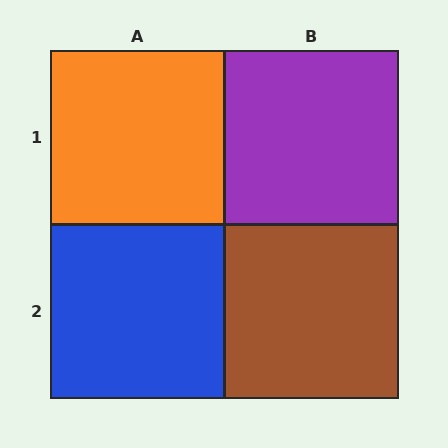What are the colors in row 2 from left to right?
Blue, brown.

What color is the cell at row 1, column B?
Purple.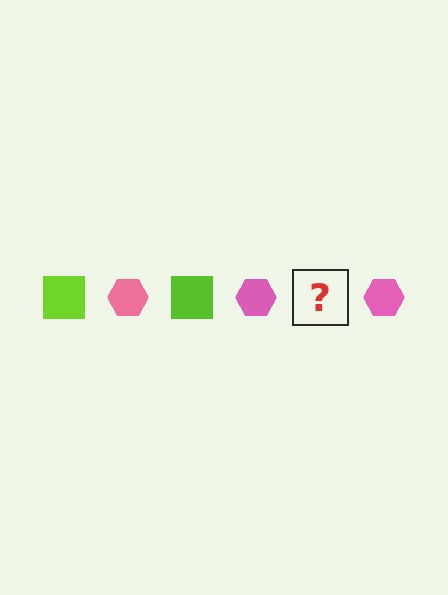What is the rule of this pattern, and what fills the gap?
The rule is that the pattern alternates between lime square and pink hexagon. The gap should be filled with a lime square.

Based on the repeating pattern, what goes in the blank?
The blank should be a lime square.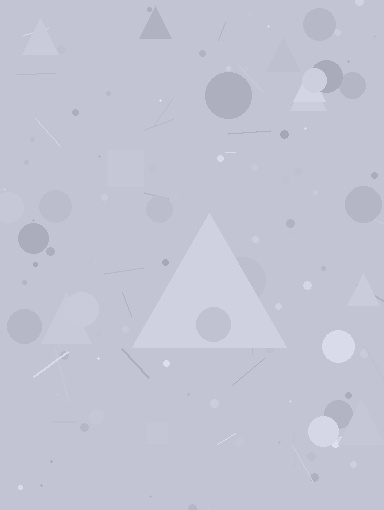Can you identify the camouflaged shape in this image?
The camouflaged shape is a triangle.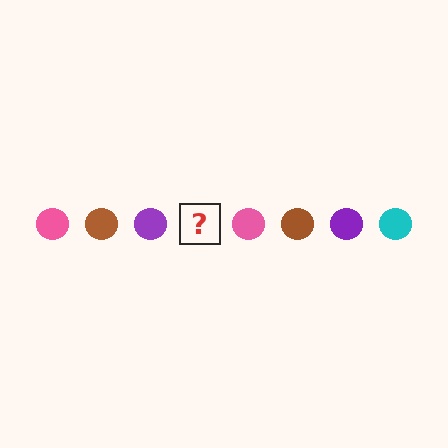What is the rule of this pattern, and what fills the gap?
The rule is that the pattern cycles through pink, brown, purple, cyan circles. The gap should be filled with a cyan circle.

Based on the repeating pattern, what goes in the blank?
The blank should be a cyan circle.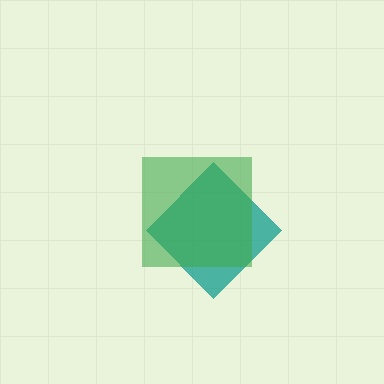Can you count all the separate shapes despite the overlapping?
Yes, there are 2 separate shapes.